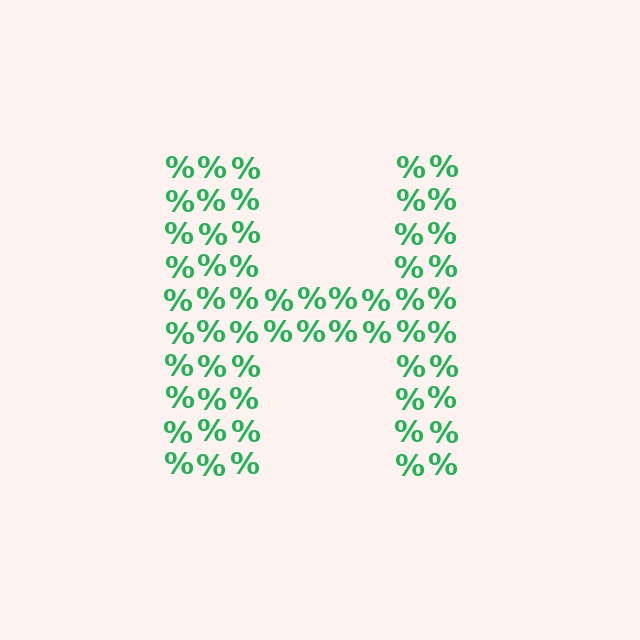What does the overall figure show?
The overall figure shows the letter H.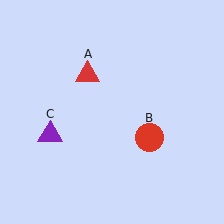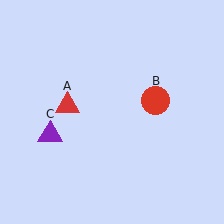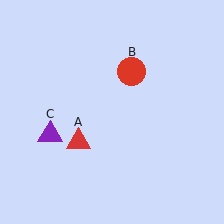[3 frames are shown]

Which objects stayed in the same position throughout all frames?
Purple triangle (object C) remained stationary.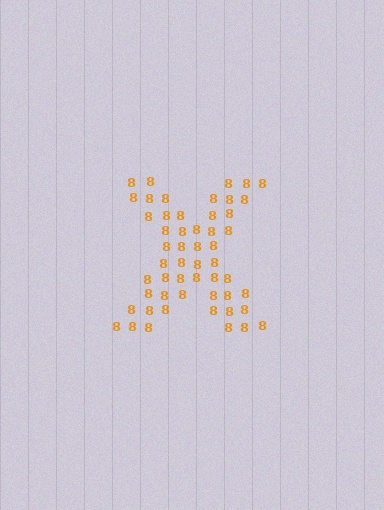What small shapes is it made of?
It is made of small digit 8's.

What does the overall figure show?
The overall figure shows the letter X.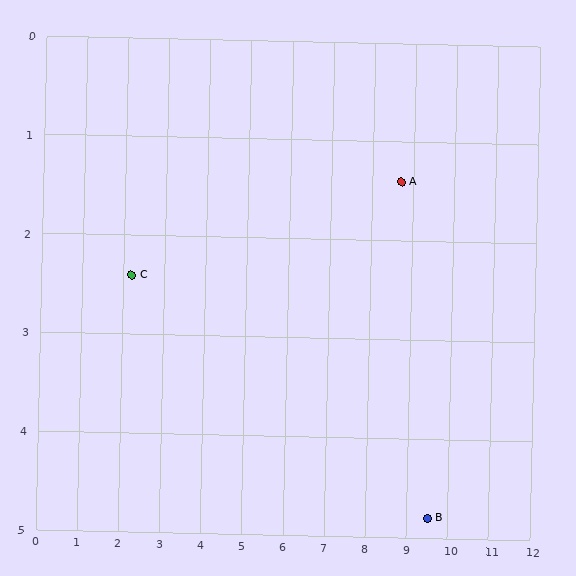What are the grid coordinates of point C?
Point C is at approximately (2.2, 2.4).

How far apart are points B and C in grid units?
Points B and C are about 7.7 grid units apart.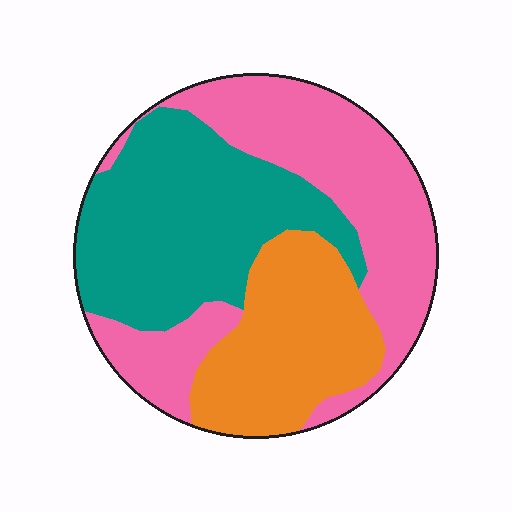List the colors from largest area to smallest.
From largest to smallest: pink, teal, orange.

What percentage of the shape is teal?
Teal takes up about three eighths (3/8) of the shape.